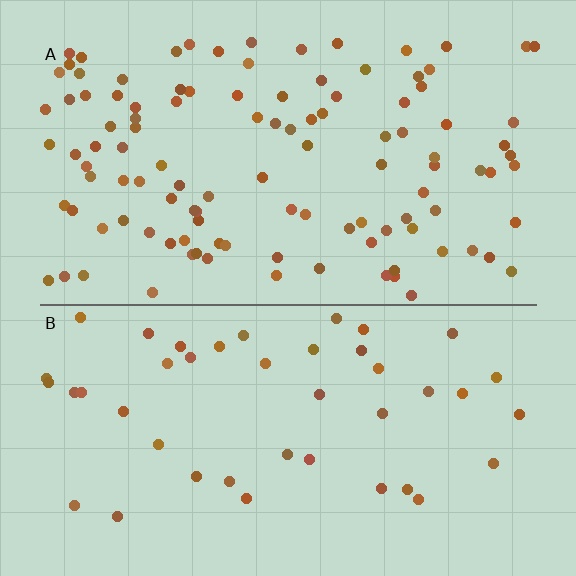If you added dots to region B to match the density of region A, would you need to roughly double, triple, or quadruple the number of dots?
Approximately triple.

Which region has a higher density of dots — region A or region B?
A (the top).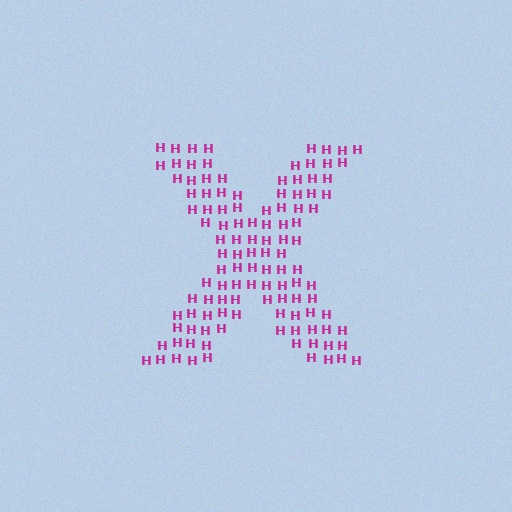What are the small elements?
The small elements are letter H's.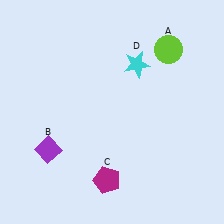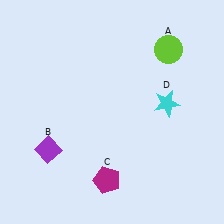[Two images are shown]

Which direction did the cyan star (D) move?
The cyan star (D) moved down.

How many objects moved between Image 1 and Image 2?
1 object moved between the two images.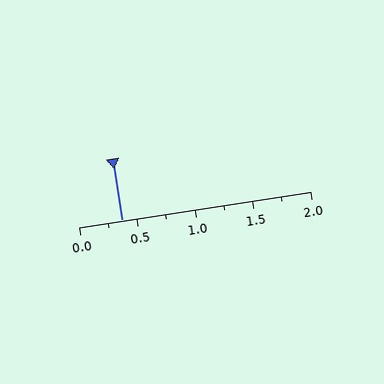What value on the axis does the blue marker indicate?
The marker indicates approximately 0.38.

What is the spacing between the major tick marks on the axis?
The major ticks are spaced 0.5 apart.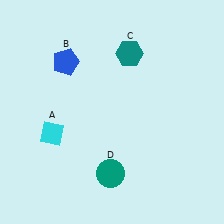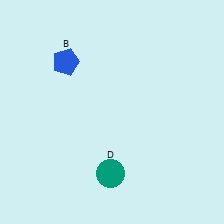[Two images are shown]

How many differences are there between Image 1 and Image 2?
There are 2 differences between the two images.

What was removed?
The teal hexagon (C), the cyan diamond (A) were removed in Image 2.